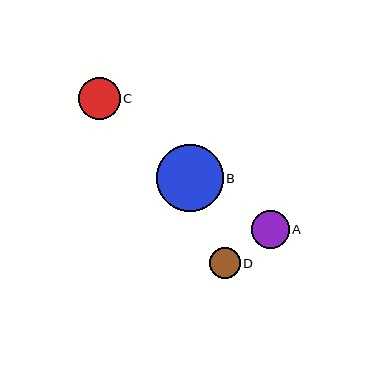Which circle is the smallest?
Circle D is the smallest with a size of approximately 31 pixels.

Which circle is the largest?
Circle B is the largest with a size of approximately 67 pixels.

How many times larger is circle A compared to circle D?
Circle A is approximately 1.2 times the size of circle D.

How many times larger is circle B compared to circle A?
Circle B is approximately 1.8 times the size of circle A.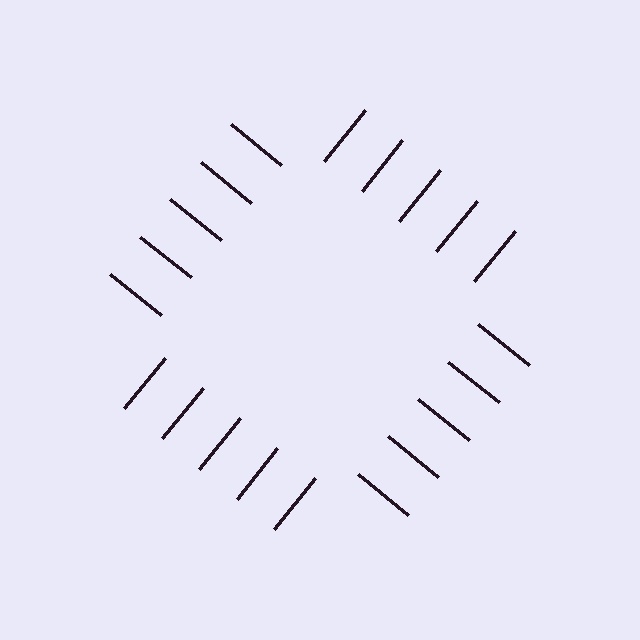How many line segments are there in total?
20 — 5 along each of the 4 edges.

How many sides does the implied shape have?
4 sides — the line-ends trace a square.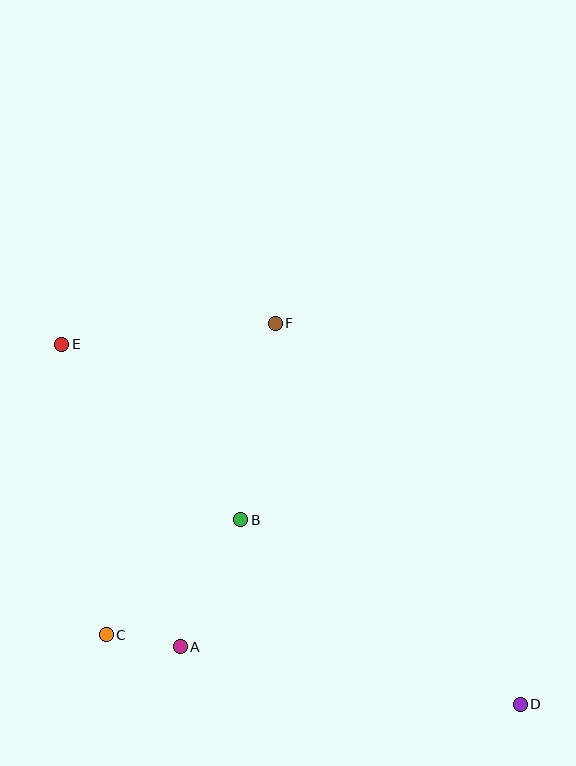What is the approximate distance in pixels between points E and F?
The distance between E and F is approximately 214 pixels.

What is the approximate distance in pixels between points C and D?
The distance between C and D is approximately 419 pixels.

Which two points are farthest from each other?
Points D and E are farthest from each other.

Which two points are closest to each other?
Points A and C are closest to each other.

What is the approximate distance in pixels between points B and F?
The distance between B and F is approximately 200 pixels.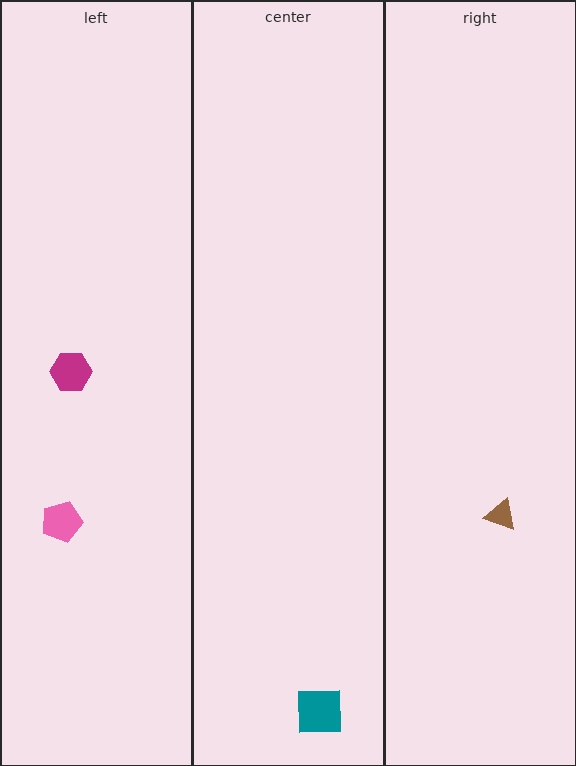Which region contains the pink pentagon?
The left region.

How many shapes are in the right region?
1.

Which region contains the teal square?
The center region.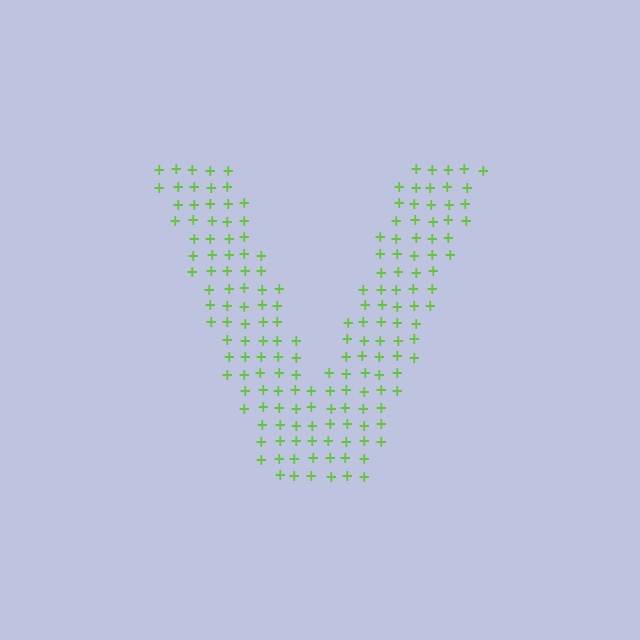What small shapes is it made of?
It is made of small plus signs.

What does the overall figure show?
The overall figure shows the letter V.